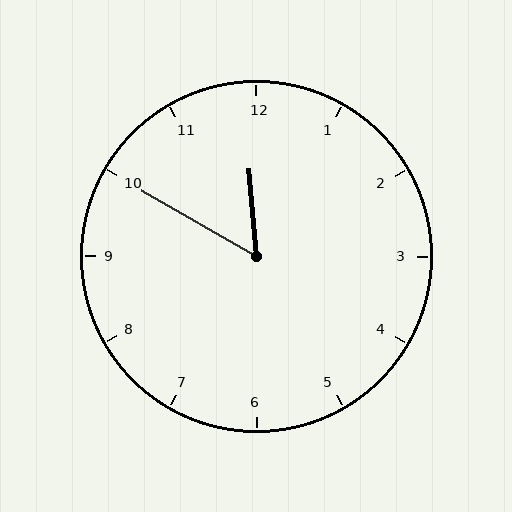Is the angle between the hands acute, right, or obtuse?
It is acute.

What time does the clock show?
11:50.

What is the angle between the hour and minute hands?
Approximately 55 degrees.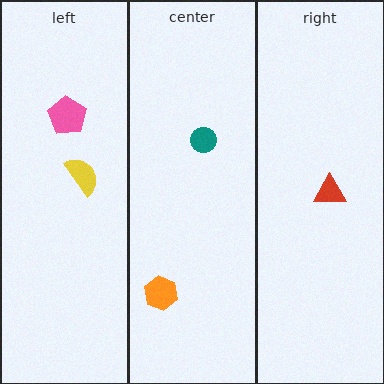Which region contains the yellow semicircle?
The left region.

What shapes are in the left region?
The yellow semicircle, the pink pentagon.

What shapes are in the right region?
The red triangle.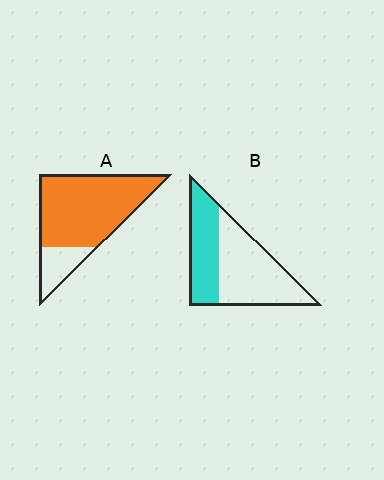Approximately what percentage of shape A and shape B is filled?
A is approximately 80% and B is approximately 40%.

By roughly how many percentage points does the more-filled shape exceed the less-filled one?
By roughly 40 percentage points (A over B).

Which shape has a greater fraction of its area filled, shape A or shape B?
Shape A.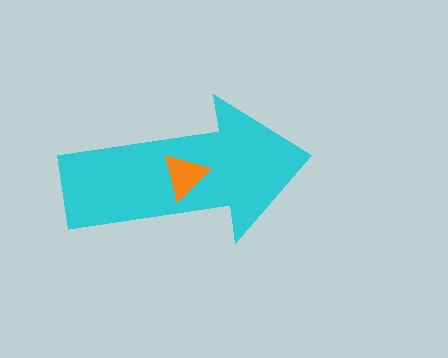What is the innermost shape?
The orange triangle.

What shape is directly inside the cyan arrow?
The orange triangle.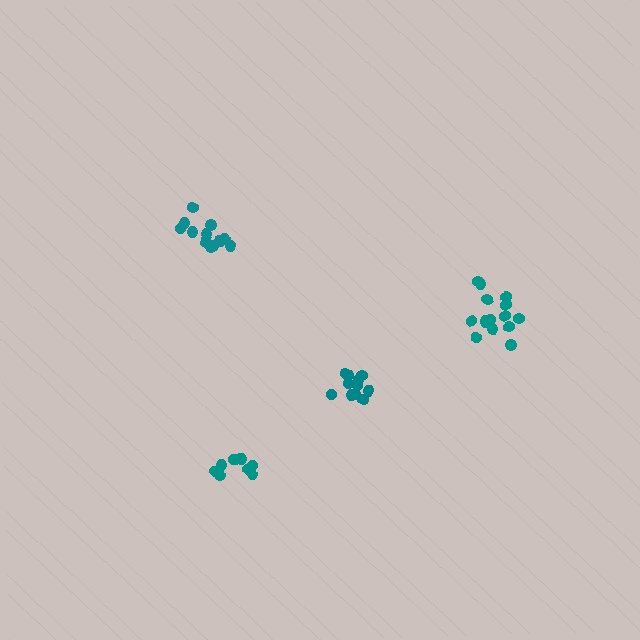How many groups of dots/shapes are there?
There are 4 groups.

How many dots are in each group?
Group 1: 9 dots, Group 2: 11 dots, Group 3: 15 dots, Group 4: 13 dots (48 total).